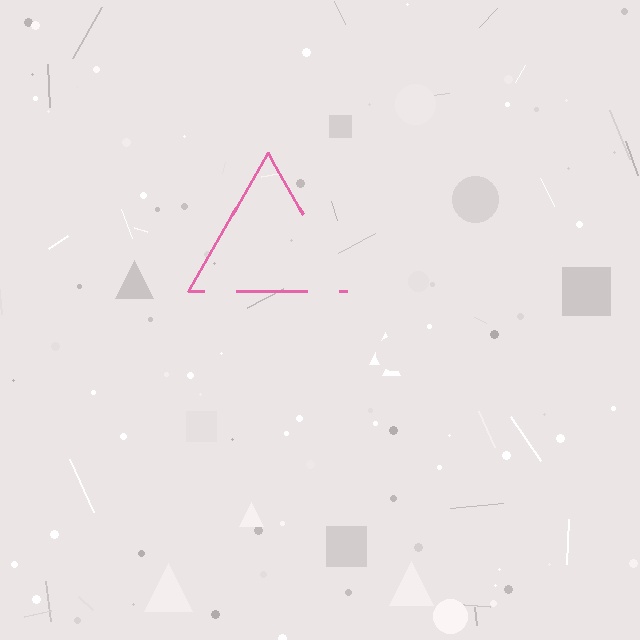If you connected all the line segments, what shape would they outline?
They would outline a triangle.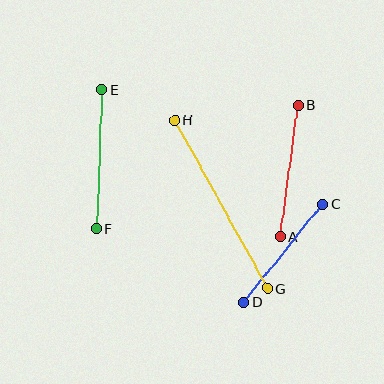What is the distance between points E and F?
The distance is approximately 139 pixels.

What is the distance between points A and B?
The distance is approximately 133 pixels.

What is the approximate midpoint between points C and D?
The midpoint is at approximately (283, 253) pixels.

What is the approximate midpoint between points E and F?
The midpoint is at approximately (99, 159) pixels.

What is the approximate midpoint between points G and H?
The midpoint is at approximately (221, 204) pixels.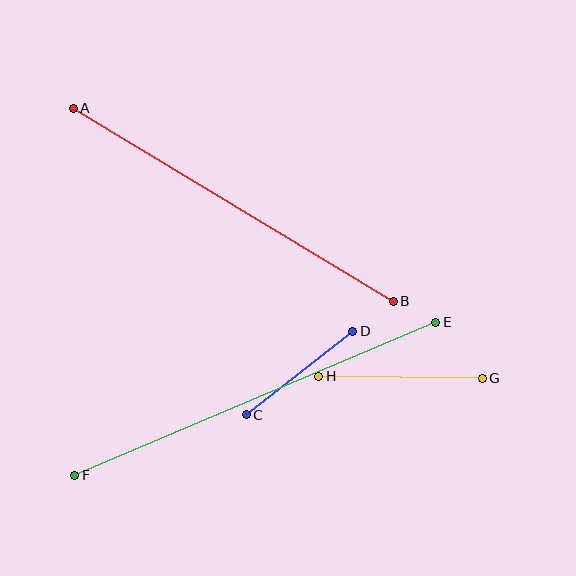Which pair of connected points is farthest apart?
Points E and F are farthest apart.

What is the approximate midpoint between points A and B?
The midpoint is at approximately (233, 205) pixels.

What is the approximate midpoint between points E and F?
The midpoint is at approximately (255, 399) pixels.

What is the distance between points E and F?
The distance is approximately 392 pixels.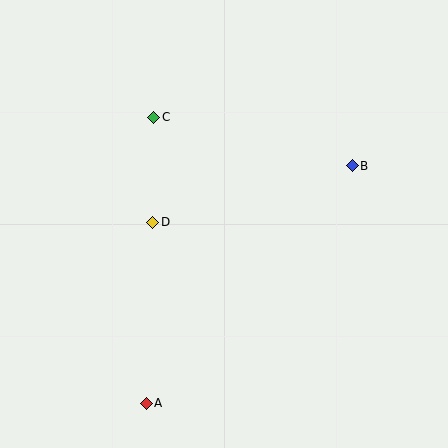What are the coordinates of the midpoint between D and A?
The midpoint between D and A is at (149, 313).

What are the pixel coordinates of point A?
Point A is at (146, 403).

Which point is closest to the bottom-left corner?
Point A is closest to the bottom-left corner.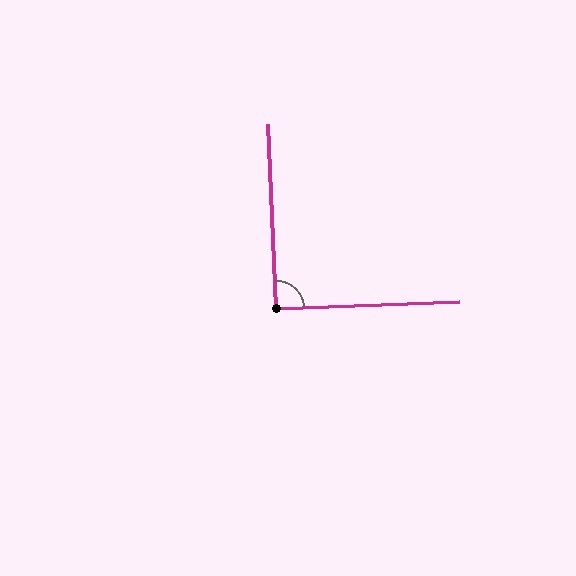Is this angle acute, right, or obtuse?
It is approximately a right angle.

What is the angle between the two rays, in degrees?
Approximately 90 degrees.